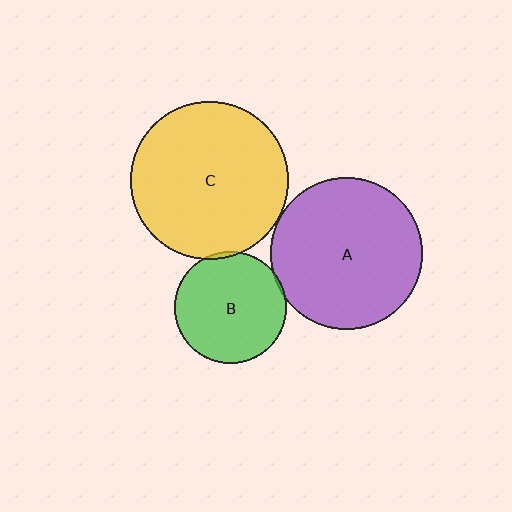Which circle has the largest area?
Circle C (yellow).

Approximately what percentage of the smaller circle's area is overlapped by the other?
Approximately 5%.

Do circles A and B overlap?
Yes.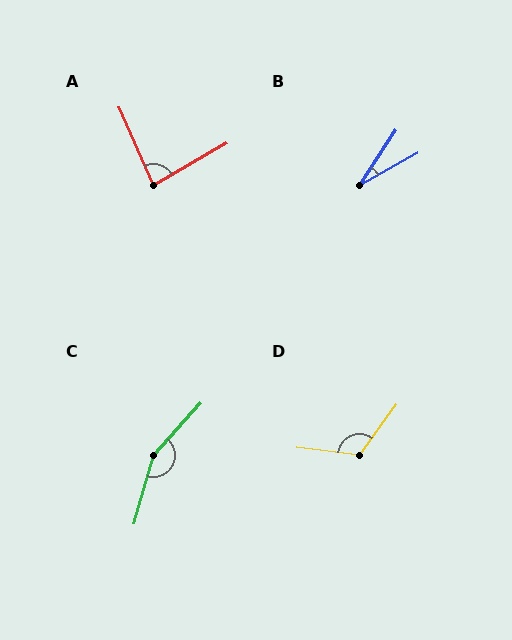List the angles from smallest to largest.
B (27°), A (84°), D (119°), C (154°).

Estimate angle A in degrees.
Approximately 84 degrees.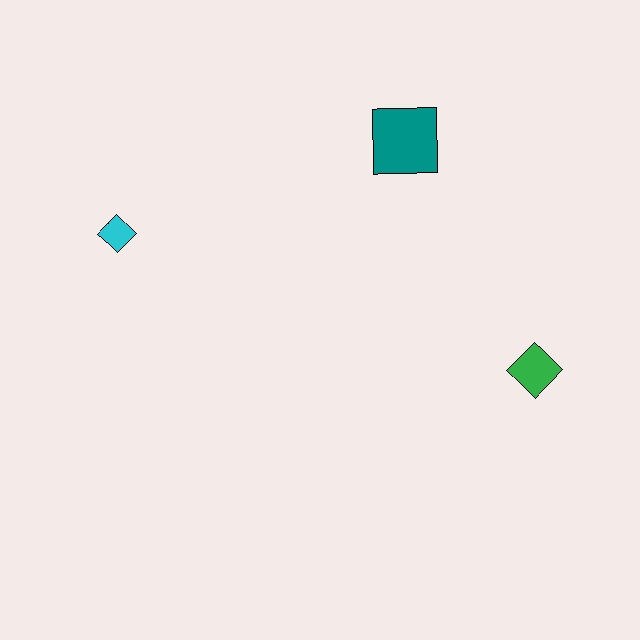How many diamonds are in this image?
There are 2 diamonds.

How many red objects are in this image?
There are no red objects.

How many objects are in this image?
There are 3 objects.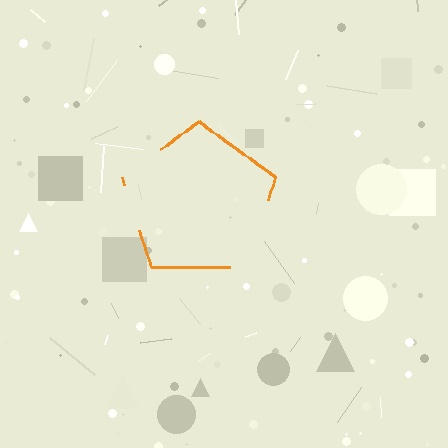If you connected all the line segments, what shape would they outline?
They would outline a pentagon.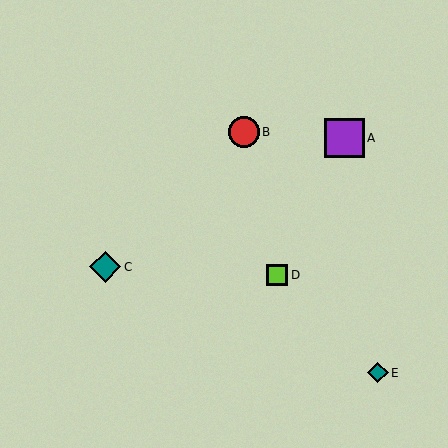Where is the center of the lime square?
The center of the lime square is at (277, 275).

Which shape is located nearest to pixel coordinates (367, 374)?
The teal diamond (labeled E) at (378, 373) is nearest to that location.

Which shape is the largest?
The purple square (labeled A) is the largest.